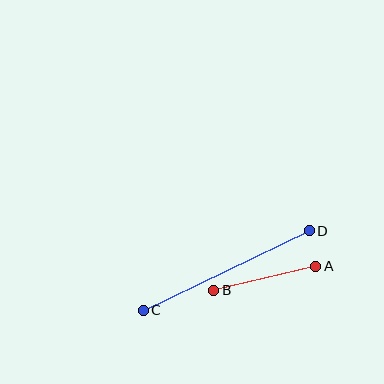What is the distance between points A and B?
The distance is approximately 105 pixels.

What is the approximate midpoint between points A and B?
The midpoint is at approximately (265, 278) pixels.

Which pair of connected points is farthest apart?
Points C and D are farthest apart.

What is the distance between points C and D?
The distance is approximately 184 pixels.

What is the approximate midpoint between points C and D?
The midpoint is at approximately (226, 270) pixels.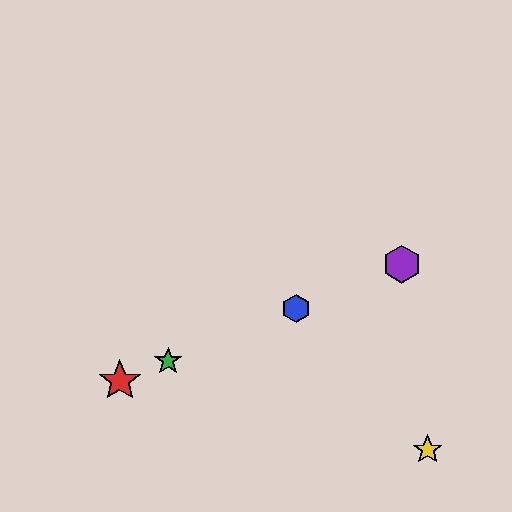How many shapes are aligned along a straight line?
4 shapes (the red star, the blue hexagon, the green star, the purple hexagon) are aligned along a straight line.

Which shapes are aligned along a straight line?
The red star, the blue hexagon, the green star, the purple hexagon are aligned along a straight line.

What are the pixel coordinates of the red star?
The red star is at (120, 381).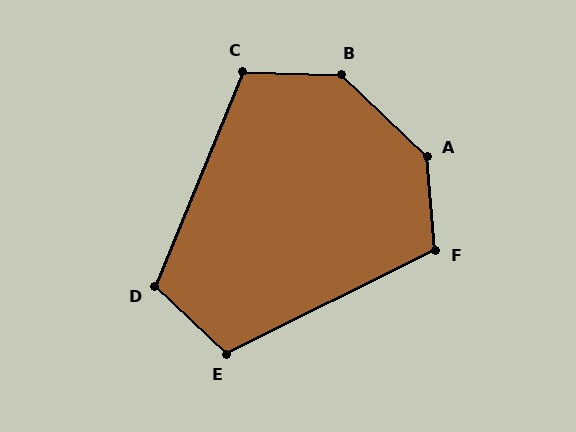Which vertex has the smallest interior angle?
E, at approximately 111 degrees.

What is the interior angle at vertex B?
Approximately 138 degrees (obtuse).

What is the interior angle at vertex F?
Approximately 111 degrees (obtuse).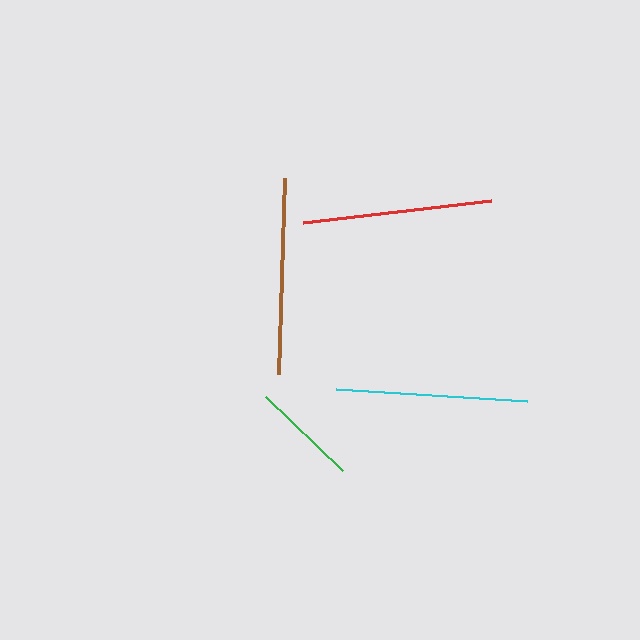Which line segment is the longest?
The brown line is the longest at approximately 196 pixels.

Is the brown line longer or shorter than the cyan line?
The brown line is longer than the cyan line.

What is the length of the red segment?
The red segment is approximately 190 pixels long.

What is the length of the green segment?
The green segment is approximately 107 pixels long.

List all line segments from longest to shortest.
From longest to shortest: brown, cyan, red, green.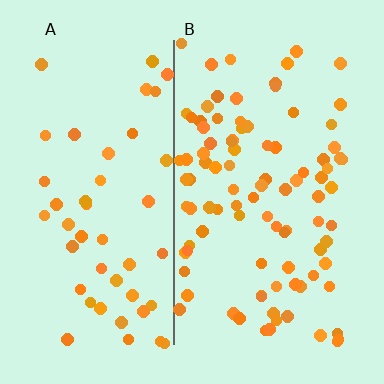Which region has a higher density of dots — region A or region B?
B (the right).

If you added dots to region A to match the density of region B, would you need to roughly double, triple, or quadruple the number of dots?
Approximately double.